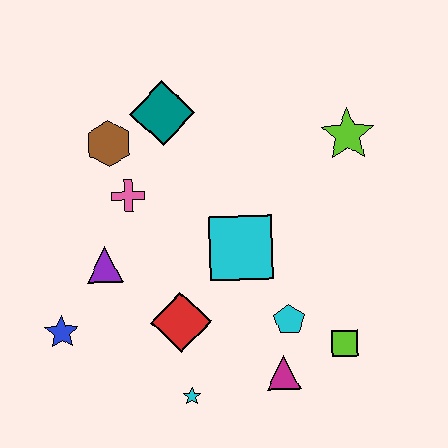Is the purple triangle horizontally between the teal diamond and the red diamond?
No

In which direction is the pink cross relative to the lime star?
The pink cross is to the left of the lime star.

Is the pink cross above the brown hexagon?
No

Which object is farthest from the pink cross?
The lime square is farthest from the pink cross.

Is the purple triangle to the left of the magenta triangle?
Yes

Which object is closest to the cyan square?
The cyan pentagon is closest to the cyan square.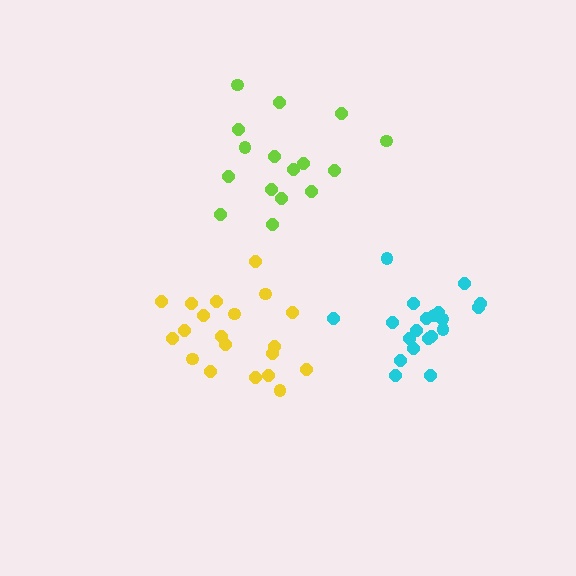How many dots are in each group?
Group 1: 21 dots, Group 2: 20 dots, Group 3: 16 dots (57 total).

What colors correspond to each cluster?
The clusters are colored: cyan, yellow, lime.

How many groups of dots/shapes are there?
There are 3 groups.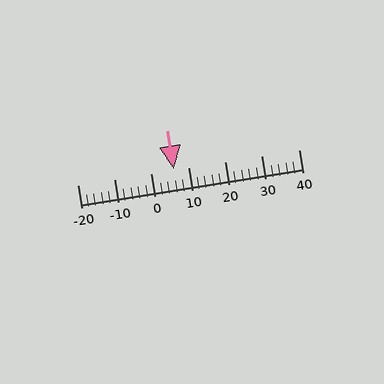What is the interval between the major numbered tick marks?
The major tick marks are spaced 10 units apart.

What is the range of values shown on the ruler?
The ruler shows values from -20 to 40.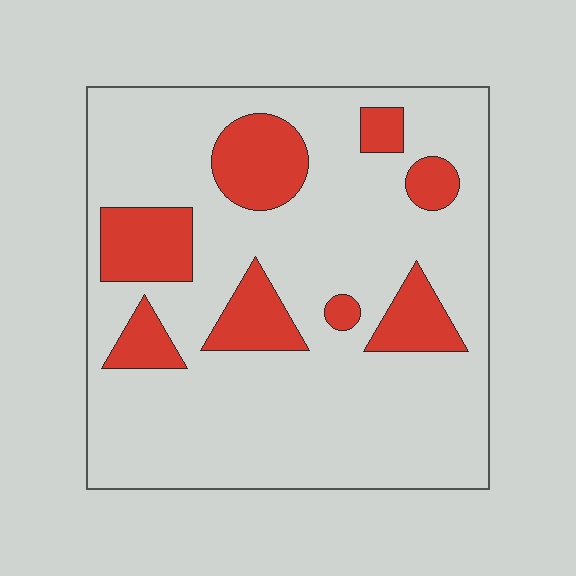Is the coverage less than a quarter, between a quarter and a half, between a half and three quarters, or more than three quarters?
Less than a quarter.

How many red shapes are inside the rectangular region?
8.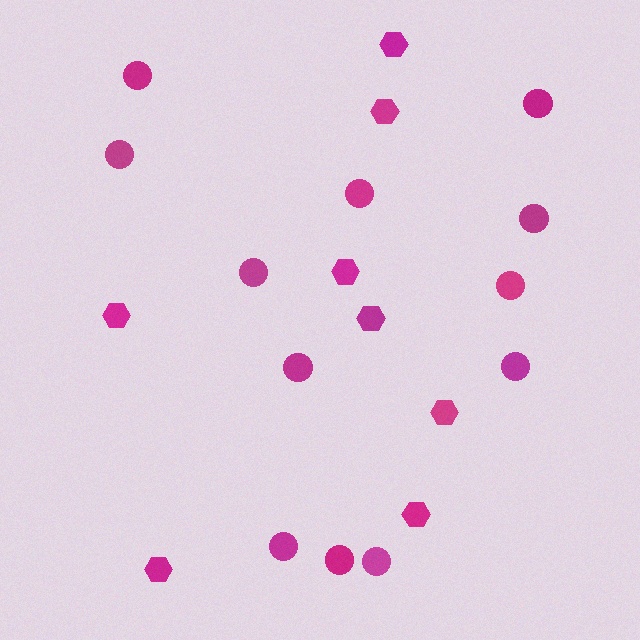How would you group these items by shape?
There are 2 groups: one group of circles (12) and one group of hexagons (8).